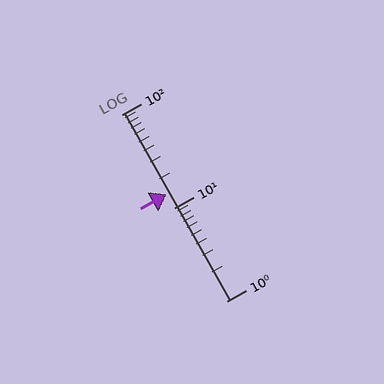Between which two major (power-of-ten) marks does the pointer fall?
The pointer is between 10 and 100.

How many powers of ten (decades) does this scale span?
The scale spans 2 decades, from 1 to 100.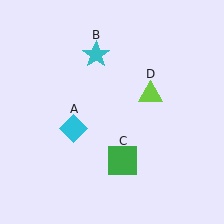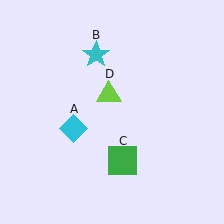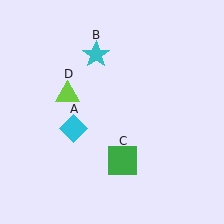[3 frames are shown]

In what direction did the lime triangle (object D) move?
The lime triangle (object D) moved left.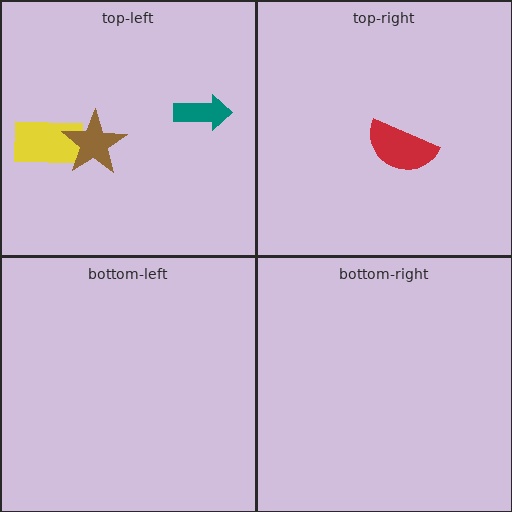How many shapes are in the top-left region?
3.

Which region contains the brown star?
The top-left region.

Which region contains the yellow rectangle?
The top-left region.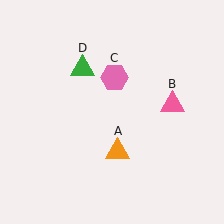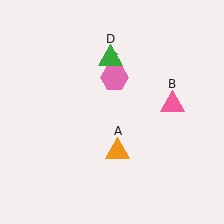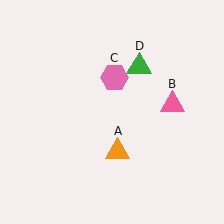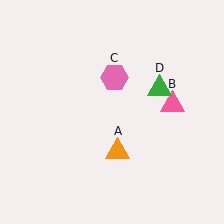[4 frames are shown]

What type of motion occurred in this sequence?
The green triangle (object D) rotated clockwise around the center of the scene.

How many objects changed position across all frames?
1 object changed position: green triangle (object D).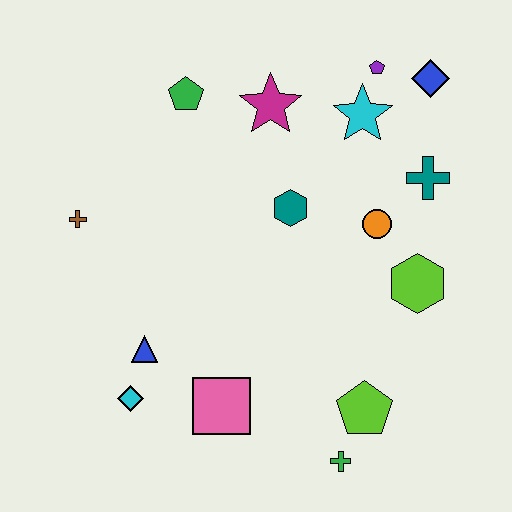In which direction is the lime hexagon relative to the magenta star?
The lime hexagon is below the magenta star.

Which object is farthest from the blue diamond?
The cyan diamond is farthest from the blue diamond.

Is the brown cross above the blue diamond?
No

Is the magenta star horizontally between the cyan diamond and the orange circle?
Yes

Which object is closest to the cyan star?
The purple pentagon is closest to the cyan star.